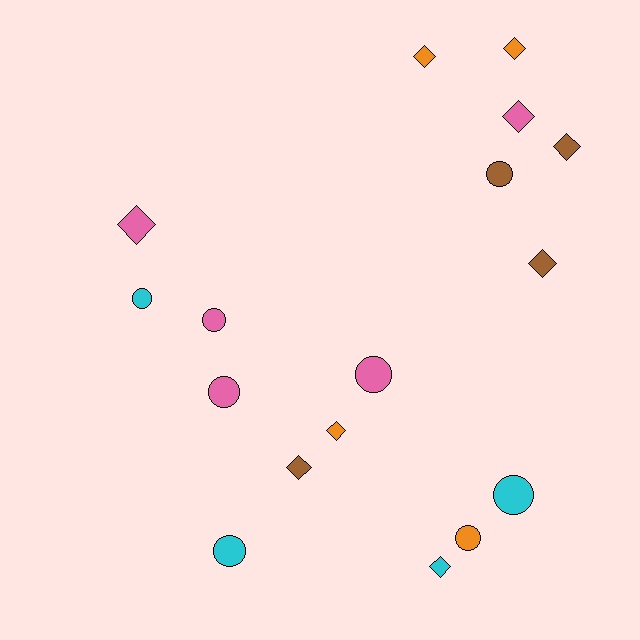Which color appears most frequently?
Pink, with 5 objects.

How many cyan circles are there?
There are 3 cyan circles.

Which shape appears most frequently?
Diamond, with 9 objects.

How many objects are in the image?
There are 17 objects.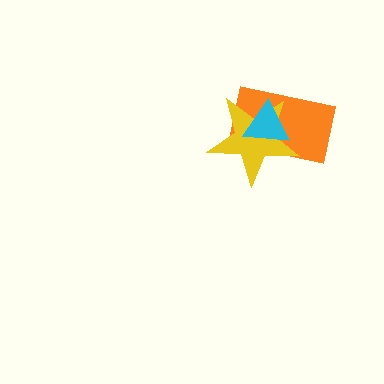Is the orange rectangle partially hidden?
Yes, it is partially covered by another shape.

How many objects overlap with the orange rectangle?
2 objects overlap with the orange rectangle.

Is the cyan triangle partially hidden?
No, no other shape covers it.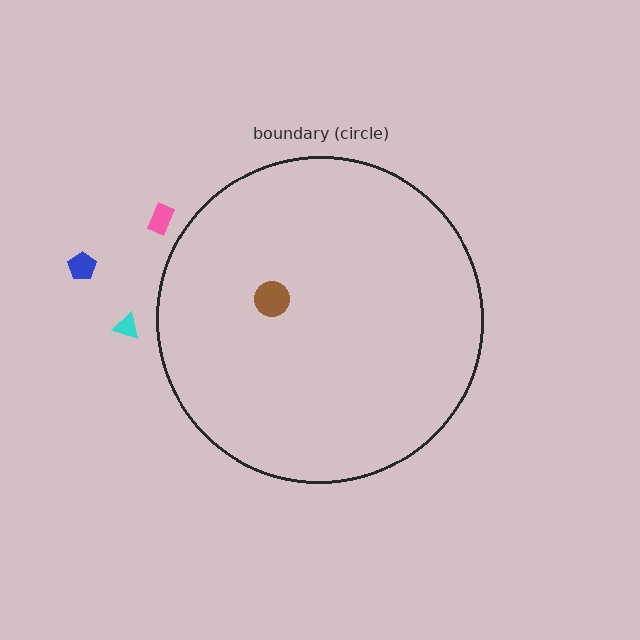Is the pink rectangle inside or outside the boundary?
Outside.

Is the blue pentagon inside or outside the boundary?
Outside.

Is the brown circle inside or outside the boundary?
Inside.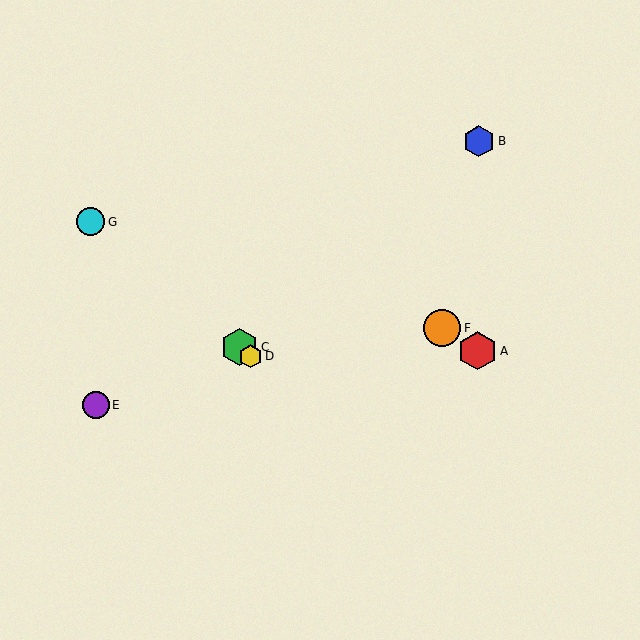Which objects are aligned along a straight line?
Objects C, D, G are aligned along a straight line.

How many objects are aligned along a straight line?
3 objects (C, D, G) are aligned along a straight line.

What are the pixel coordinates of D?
Object D is at (251, 356).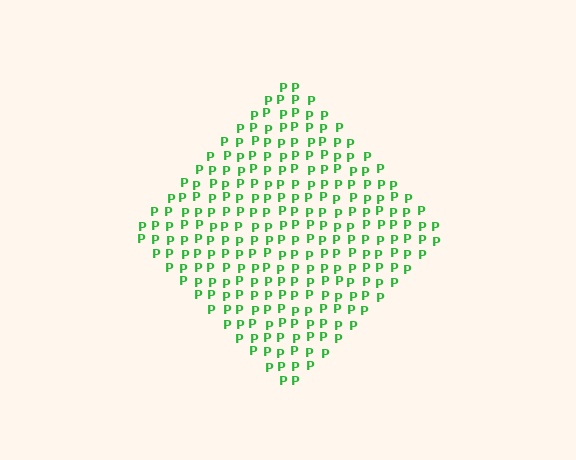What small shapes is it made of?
It is made of small letter P's.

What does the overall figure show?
The overall figure shows a diamond.